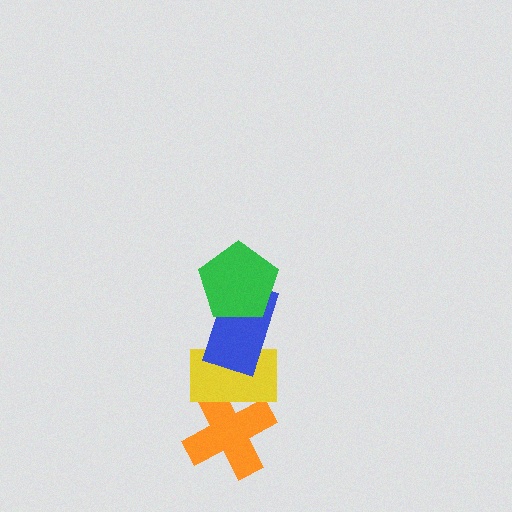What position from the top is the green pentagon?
The green pentagon is 1st from the top.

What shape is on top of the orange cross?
The yellow rectangle is on top of the orange cross.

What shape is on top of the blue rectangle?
The green pentagon is on top of the blue rectangle.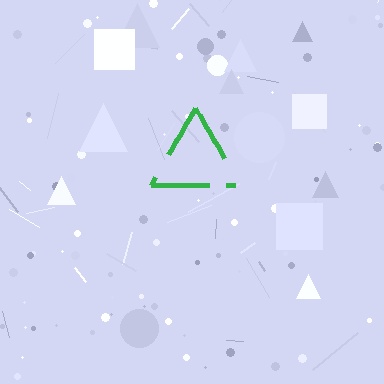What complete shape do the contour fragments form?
The contour fragments form a triangle.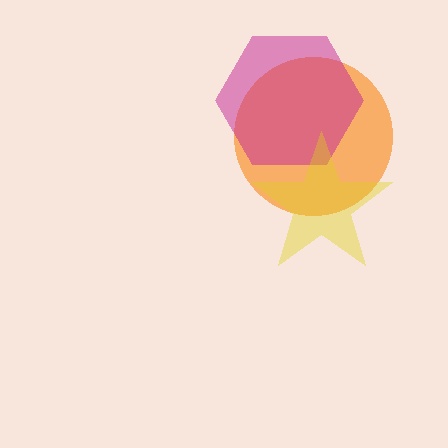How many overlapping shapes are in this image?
There are 3 overlapping shapes in the image.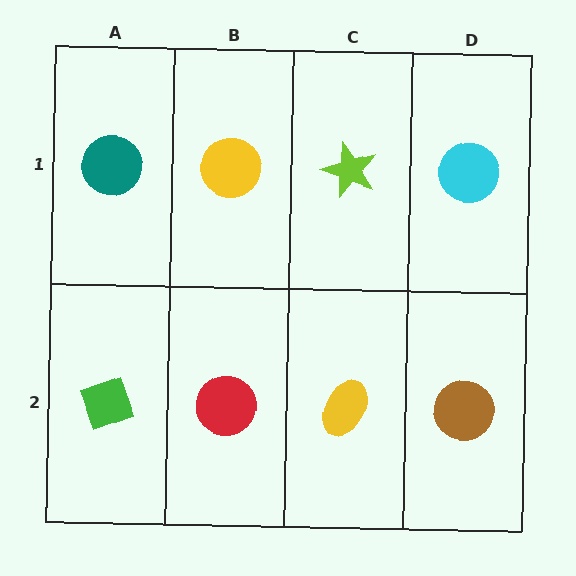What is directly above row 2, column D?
A cyan circle.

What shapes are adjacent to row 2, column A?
A teal circle (row 1, column A), a red circle (row 2, column B).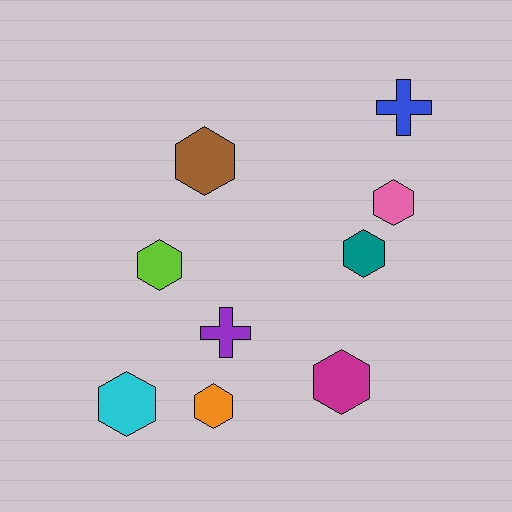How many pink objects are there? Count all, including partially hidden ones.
There is 1 pink object.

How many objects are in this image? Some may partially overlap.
There are 9 objects.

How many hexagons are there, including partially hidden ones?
There are 7 hexagons.